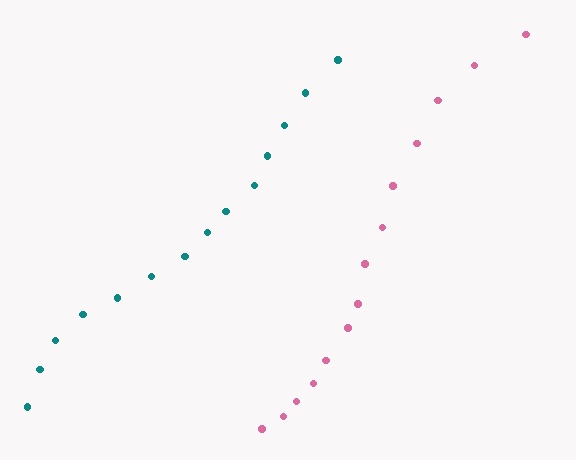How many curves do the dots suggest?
There are 2 distinct paths.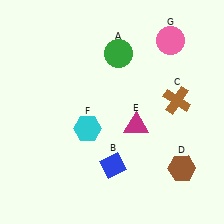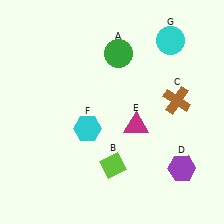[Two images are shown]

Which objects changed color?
B changed from blue to lime. D changed from brown to purple. G changed from pink to cyan.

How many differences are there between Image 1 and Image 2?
There are 3 differences between the two images.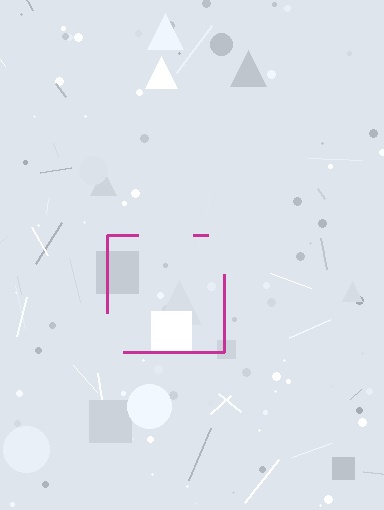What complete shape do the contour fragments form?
The contour fragments form a square.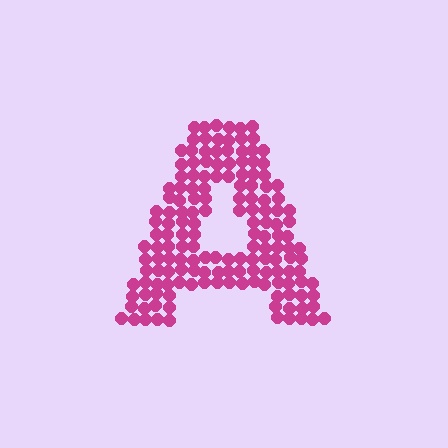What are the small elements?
The small elements are circles.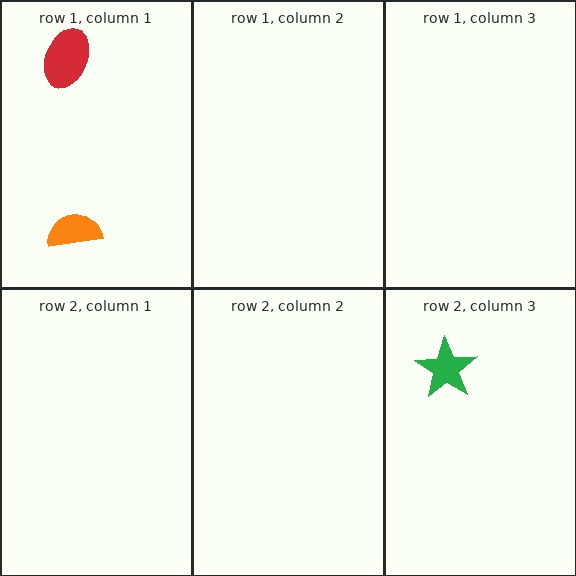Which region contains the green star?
The row 2, column 3 region.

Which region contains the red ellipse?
The row 1, column 1 region.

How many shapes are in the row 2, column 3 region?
1.